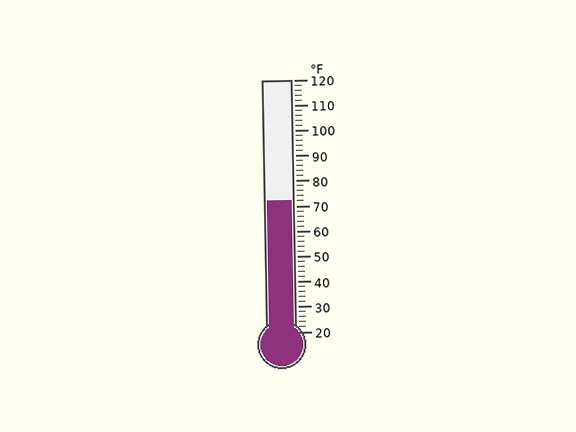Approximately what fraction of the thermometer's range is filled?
The thermometer is filled to approximately 50% of its range.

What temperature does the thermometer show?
The thermometer shows approximately 72°F.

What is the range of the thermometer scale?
The thermometer scale ranges from 20°F to 120°F.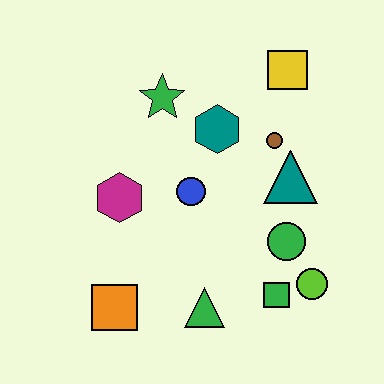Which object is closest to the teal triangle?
The brown circle is closest to the teal triangle.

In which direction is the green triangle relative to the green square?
The green triangle is to the left of the green square.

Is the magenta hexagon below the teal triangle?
Yes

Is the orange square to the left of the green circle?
Yes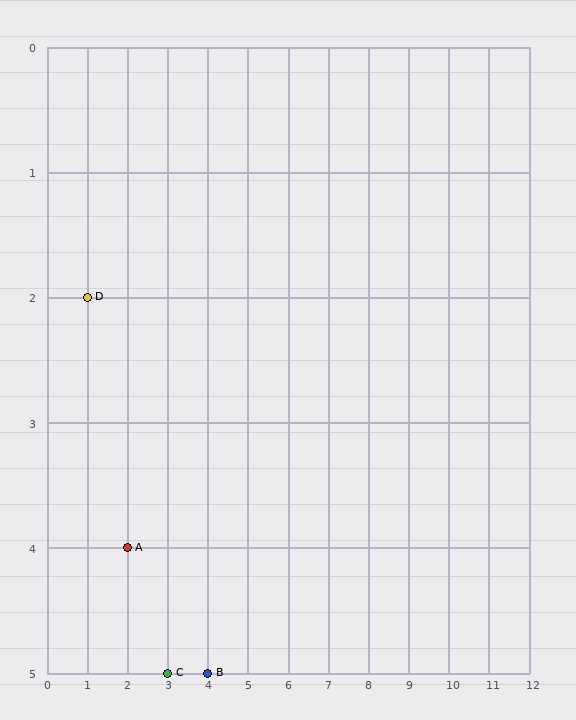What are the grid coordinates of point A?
Point A is at grid coordinates (2, 4).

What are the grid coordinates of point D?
Point D is at grid coordinates (1, 2).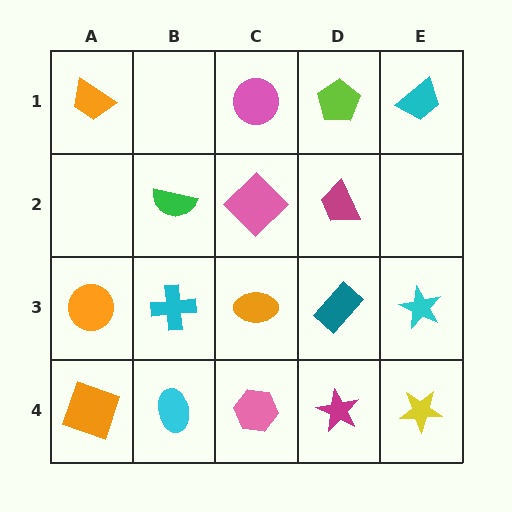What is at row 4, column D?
A magenta star.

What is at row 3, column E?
A cyan star.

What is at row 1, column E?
A cyan trapezoid.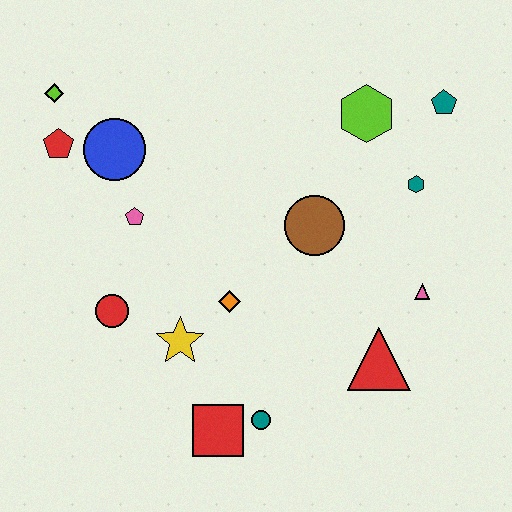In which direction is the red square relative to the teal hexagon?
The red square is below the teal hexagon.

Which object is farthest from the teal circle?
The lime diamond is farthest from the teal circle.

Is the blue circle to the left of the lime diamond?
No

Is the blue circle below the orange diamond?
No